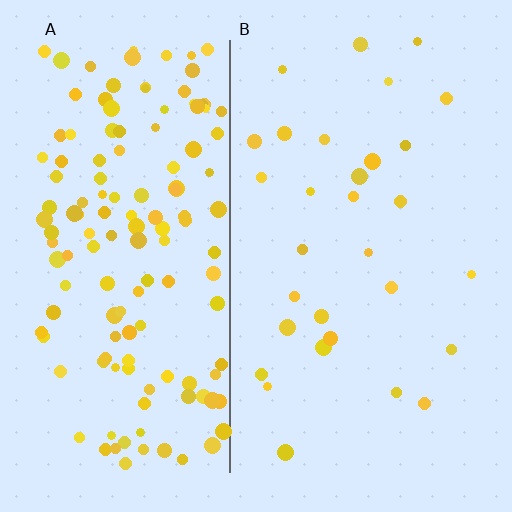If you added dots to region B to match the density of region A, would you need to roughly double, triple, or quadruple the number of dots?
Approximately quadruple.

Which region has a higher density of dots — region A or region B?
A (the left).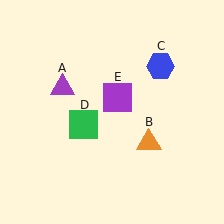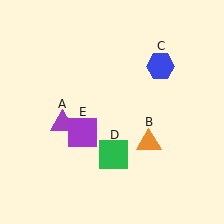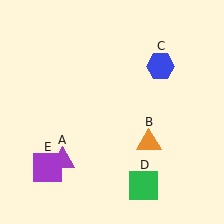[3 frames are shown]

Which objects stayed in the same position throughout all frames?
Orange triangle (object B) and blue hexagon (object C) remained stationary.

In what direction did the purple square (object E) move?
The purple square (object E) moved down and to the left.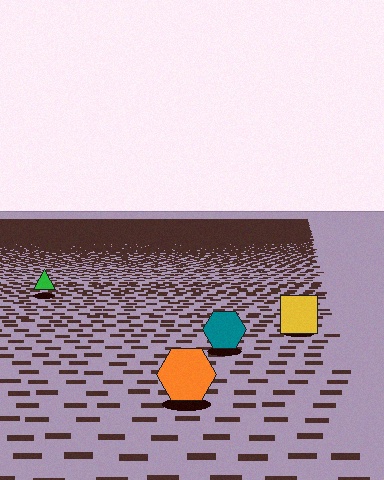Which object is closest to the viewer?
The orange hexagon is closest. The texture marks near it are larger and more spread out.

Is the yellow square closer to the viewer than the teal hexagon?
No. The teal hexagon is closer — you can tell from the texture gradient: the ground texture is coarser near it.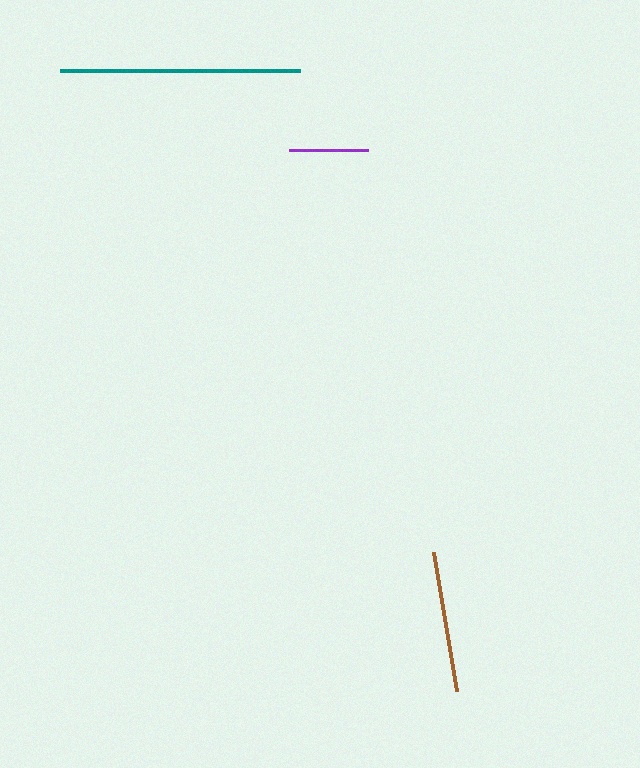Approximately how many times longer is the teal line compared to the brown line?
The teal line is approximately 1.7 times the length of the brown line.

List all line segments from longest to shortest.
From longest to shortest: teal, brown, purple.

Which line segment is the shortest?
The purple line is the shortest at approximately 79 pixels.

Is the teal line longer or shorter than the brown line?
The teal line is longer than the brown line.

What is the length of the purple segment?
The purple segment is approximately 79 pixels long.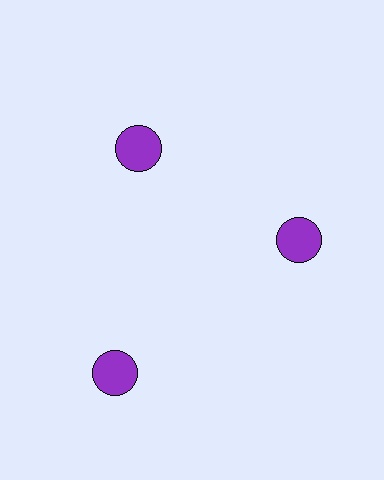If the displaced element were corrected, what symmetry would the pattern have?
It would have 3-fold rotational symmetry — the pattern would map onto itself every 120 degrees.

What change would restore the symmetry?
The symmetry would be restored by moving it inward, back onto the ring so that all 3 circles sit at equal angles and equal distance from the center.